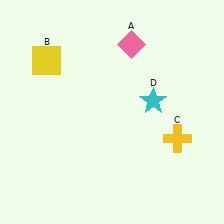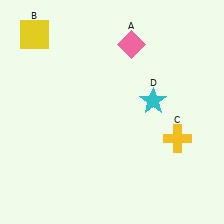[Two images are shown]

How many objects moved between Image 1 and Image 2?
1 object moved between the two images.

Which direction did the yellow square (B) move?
The yellow square (B) moved up.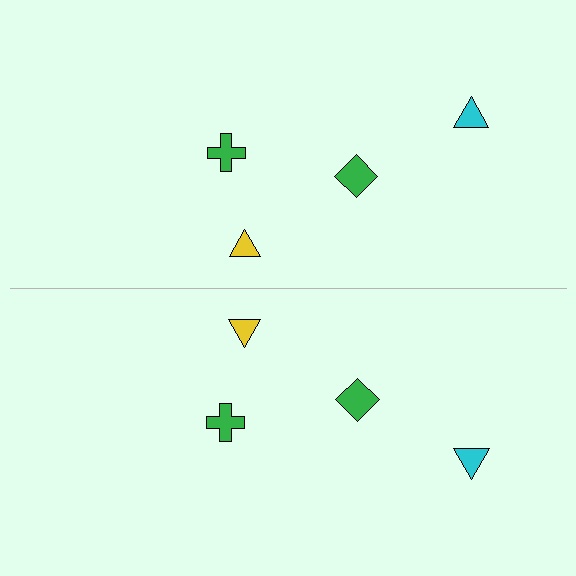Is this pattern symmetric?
Yes, this pattern has bilateral (reflection) symmetry.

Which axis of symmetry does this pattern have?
The pattern has a horizontal axis of symmetry running through the center of the image.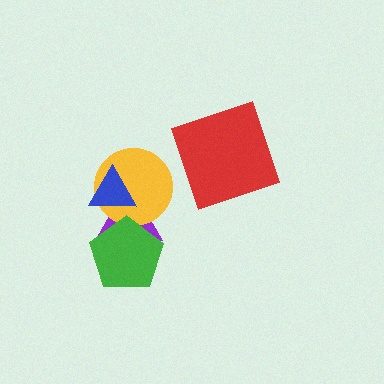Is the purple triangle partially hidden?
Yes, it is partially covered by another shape.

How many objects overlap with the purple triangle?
3 objects overlap with the purple triangle.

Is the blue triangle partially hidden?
No, no other shape covers it.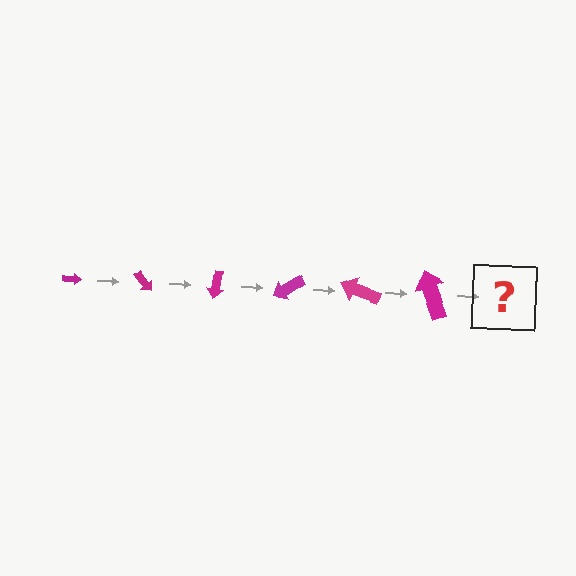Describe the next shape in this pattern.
It should be an arrow, larger than the previous one and rotated 300 degrees from the start.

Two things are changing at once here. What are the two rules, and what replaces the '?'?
The two rules are that the arrow grows larger each step and it rotates 50 degrees each step. The '?' should be an arrow, larger than the previous one and rotated 300 degrees from the start.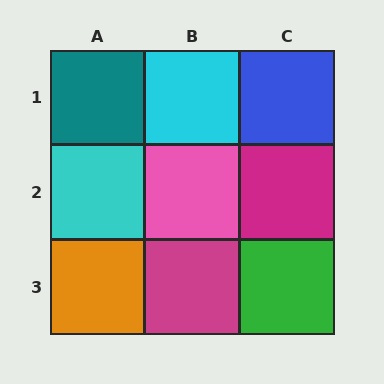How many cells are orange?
1 cell is orange.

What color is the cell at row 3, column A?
Orange.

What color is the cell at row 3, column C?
Green.